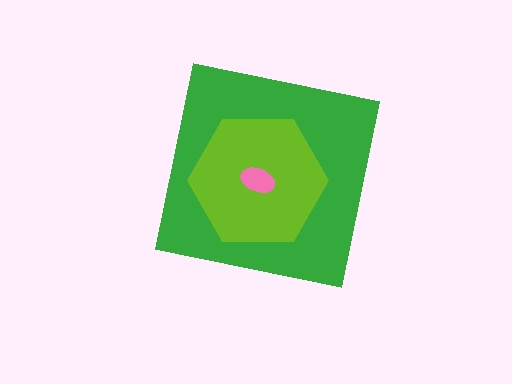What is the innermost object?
The pink ellipse.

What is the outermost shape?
The green square.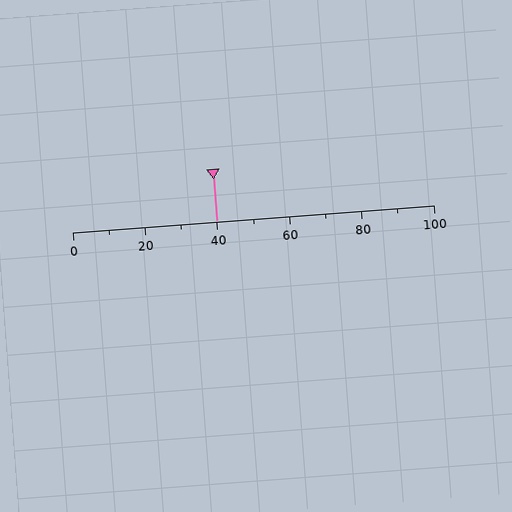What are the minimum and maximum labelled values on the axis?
The axis runs from 0 to 100.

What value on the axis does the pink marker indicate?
The marker indicates approximately 40.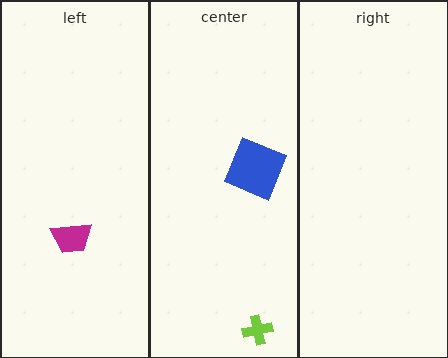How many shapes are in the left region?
1.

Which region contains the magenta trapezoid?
The left region.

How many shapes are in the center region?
2.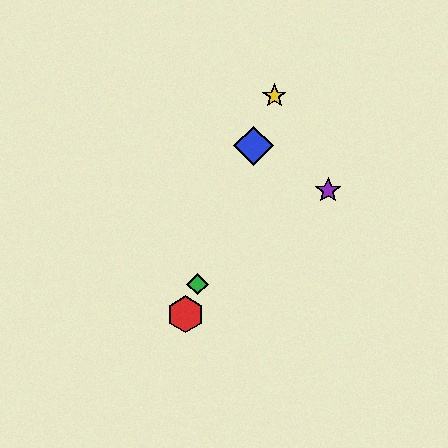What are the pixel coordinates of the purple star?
The purple star is at (328, 190).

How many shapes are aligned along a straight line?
4 shapes (the red hexagon, the blue diamond, the green diamond, the yellow star) are aligned along a straight line.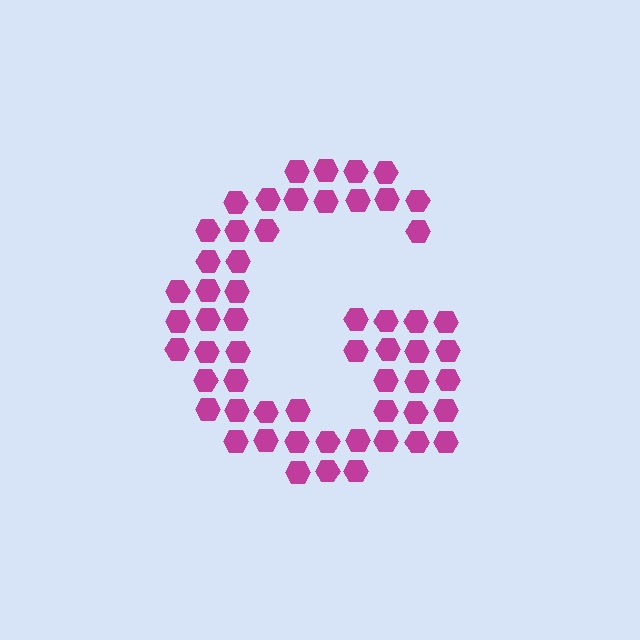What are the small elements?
The small elements are hexagons.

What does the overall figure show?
The overall figure shows the letter G.